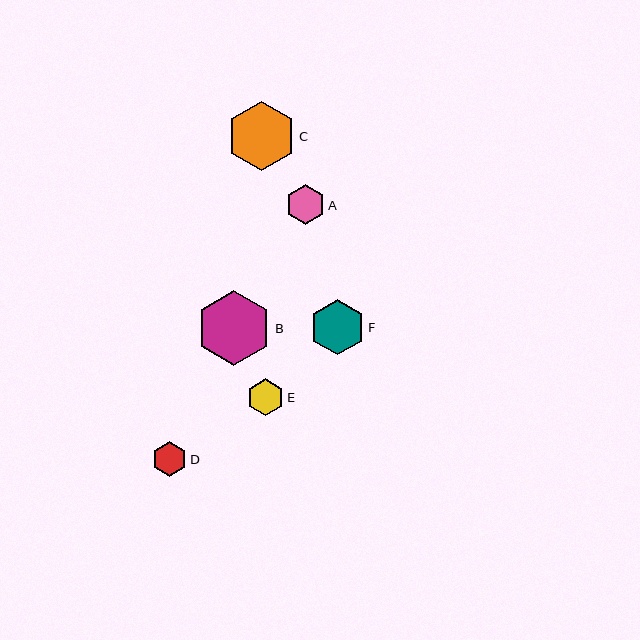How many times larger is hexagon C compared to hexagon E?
Hexagon C is approximately 1.9 times the size of hexagon E.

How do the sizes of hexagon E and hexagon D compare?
Hexagon E and hexagon D are approximately the same size.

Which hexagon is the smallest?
Hexagon D is the smallest with a size of approximately 35 pixels.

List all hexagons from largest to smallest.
From largest to smallest: B, C, F, A, E, D.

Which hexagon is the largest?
Hexagon B is the largest with a size of approximately 75 pixels.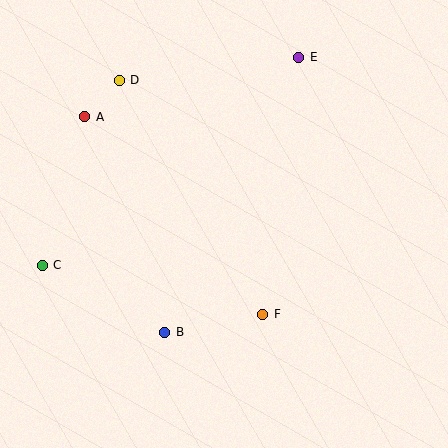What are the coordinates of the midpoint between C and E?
The midpoint between C and E is at (170, 161).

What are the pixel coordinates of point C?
Point C is at (42, 265).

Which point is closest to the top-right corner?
Point E is closest to the top-right corner.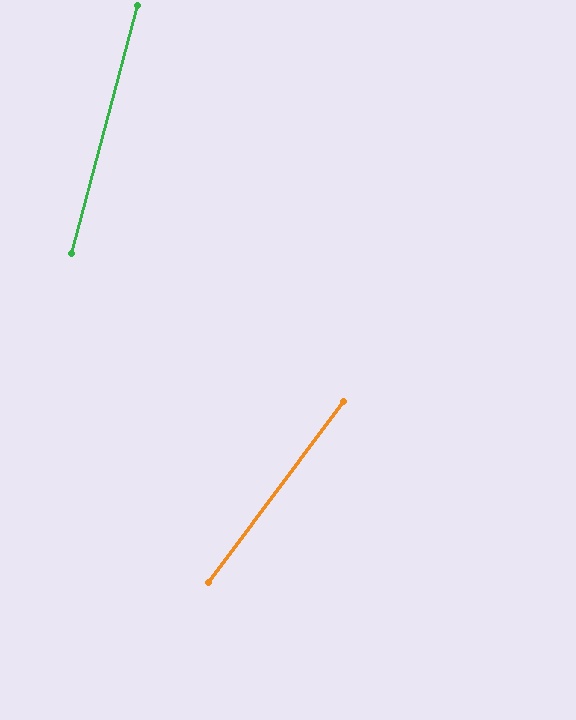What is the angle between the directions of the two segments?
Approximately 22 degrees.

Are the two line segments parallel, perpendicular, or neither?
Neither parallel nor perpendicular — they differ by about 22°.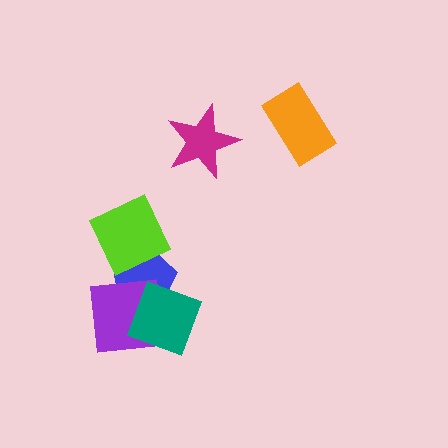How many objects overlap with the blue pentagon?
3 objects overlap with the blue pentagon.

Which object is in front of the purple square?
The teal square is in front of the purple square.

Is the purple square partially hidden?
Yes, it is partially covered by another shape.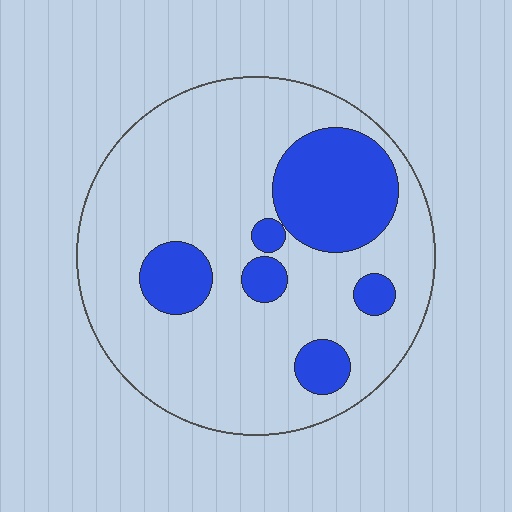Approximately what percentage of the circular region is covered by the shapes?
Approximately 25%.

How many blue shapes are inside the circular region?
6.